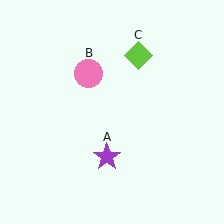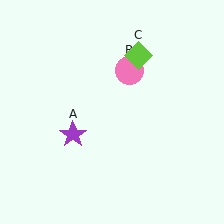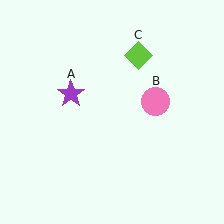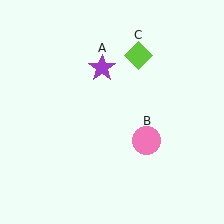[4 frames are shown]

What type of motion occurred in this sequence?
The purple star (object A), pink circle (object B) rotated clockwise around the center of the scene.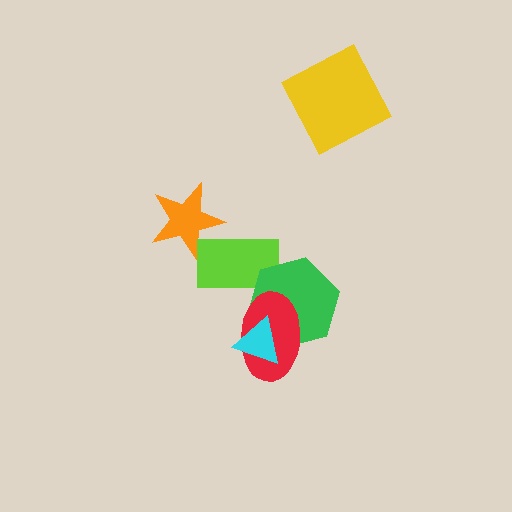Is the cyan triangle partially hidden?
No, no other shape covers it.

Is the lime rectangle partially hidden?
Yes, it is partially covered by another shape.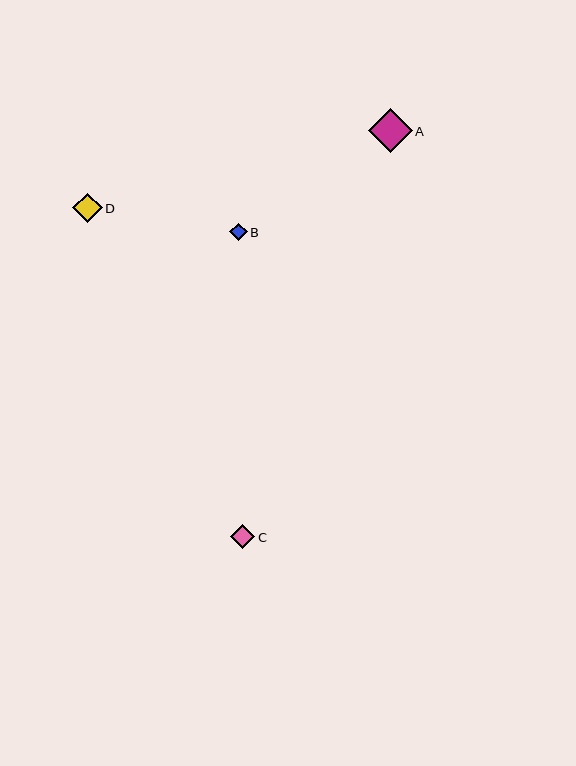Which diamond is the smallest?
Diamond B is the smallest with a size of approximately 17 pixels.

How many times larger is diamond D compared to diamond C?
Diamond D is approximately 1.2 times the size of diamond C.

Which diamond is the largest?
Diamond A is the largest with a size of approximately 44 pixels.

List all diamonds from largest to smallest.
From largest to smallest: A, D, C, B.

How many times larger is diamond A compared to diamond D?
Diamond A is approximately 1.5 times the size of diamond D.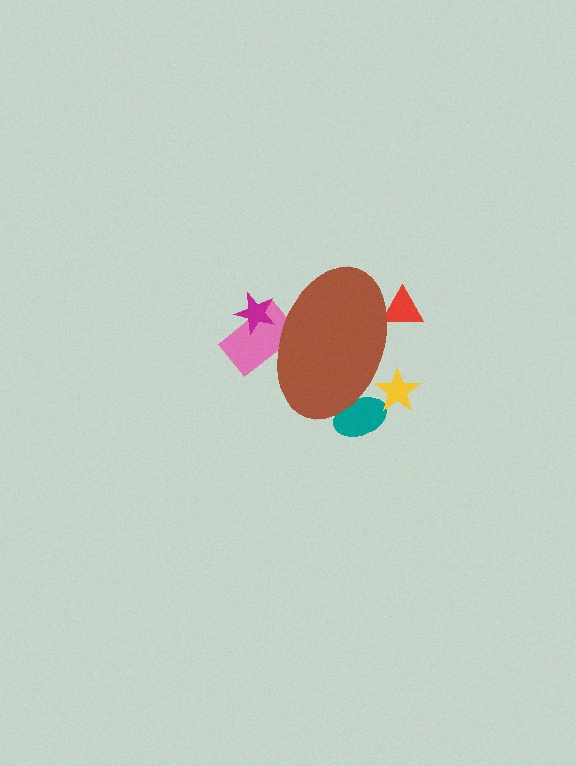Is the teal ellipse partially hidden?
Yes, the teal ellipse is partially hidden behind the brown ellipse.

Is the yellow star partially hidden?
Yes, the yellow star is partially hidden behind the brown ellipse.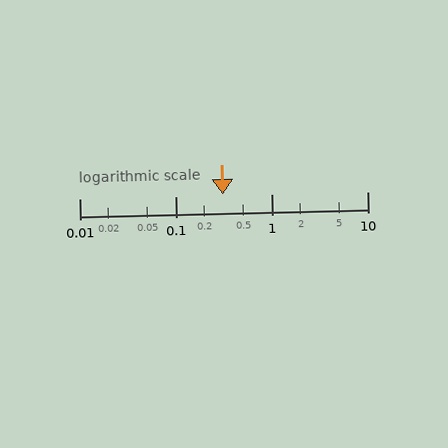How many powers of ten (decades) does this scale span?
The scale spans 3 decades, from 0.01 to 10.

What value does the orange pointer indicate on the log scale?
The pointer indicates approximately 0.31.